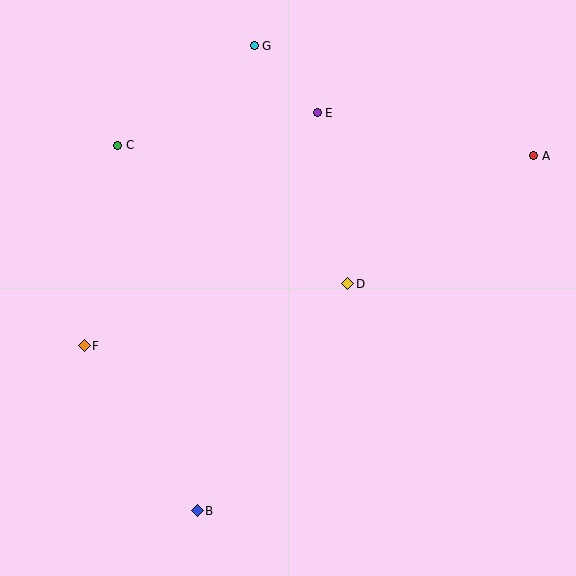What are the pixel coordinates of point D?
Point D is at (348, 284).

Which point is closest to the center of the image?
Point D at (348, 284) is closest to the center.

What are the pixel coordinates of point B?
Point B is at (197, 511).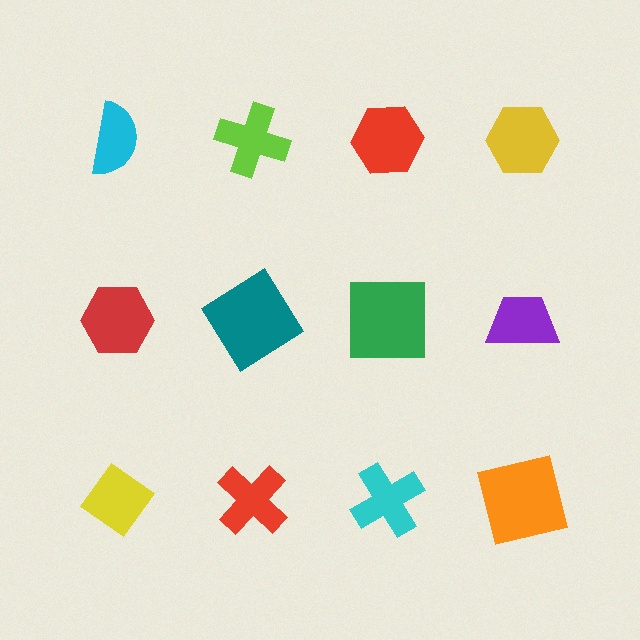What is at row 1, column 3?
A red hexagon.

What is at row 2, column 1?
A red hexagon.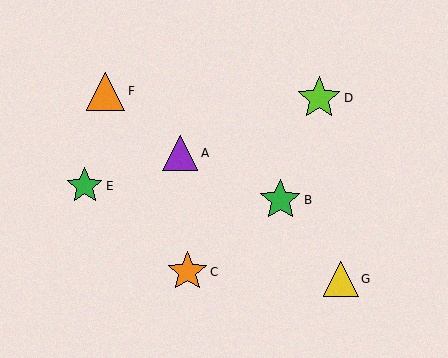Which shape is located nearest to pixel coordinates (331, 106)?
The lime star (labeled D) at (319, 98) is nearest to that location.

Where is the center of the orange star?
The center of the orange star is at (187, 272).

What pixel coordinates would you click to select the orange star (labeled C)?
Click at (187, 272) to select the orange star C.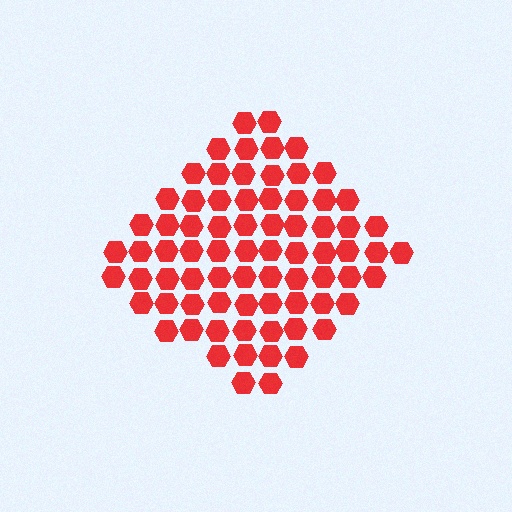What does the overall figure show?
The overall figure shows a diamond.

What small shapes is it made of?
It is made of small hexagons.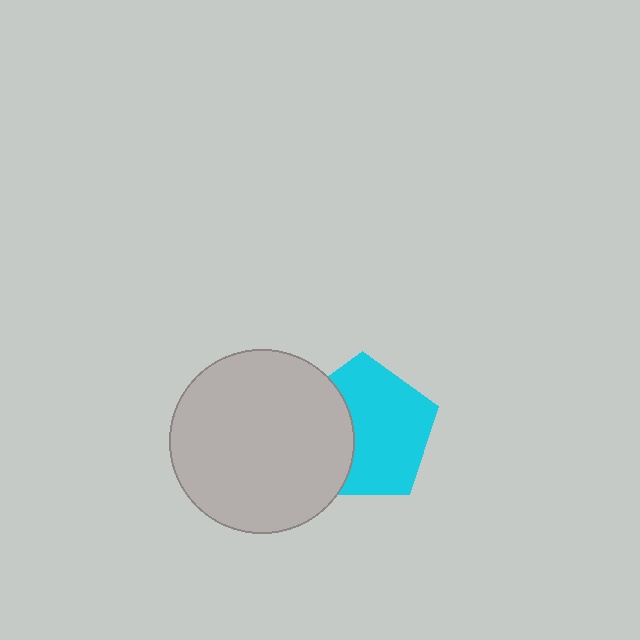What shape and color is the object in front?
The object in front is a light gray circle.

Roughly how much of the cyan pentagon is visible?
About half of it is visible (roughly 65%).